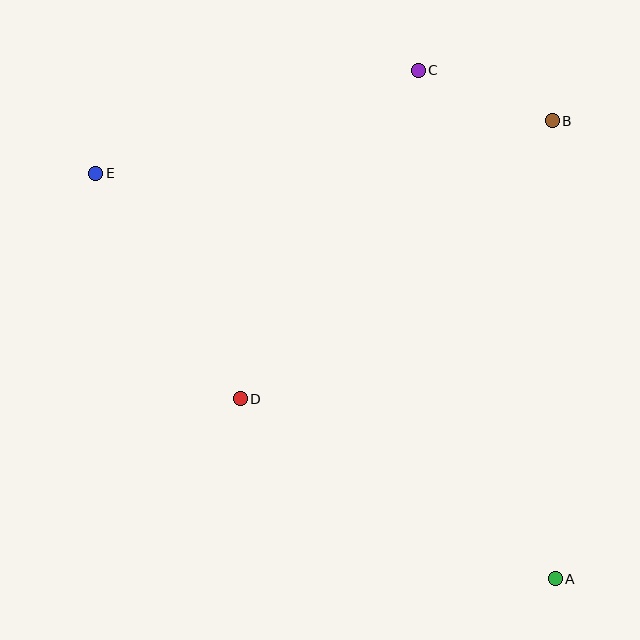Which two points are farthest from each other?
Points A and E are farthest from each other.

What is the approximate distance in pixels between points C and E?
The distance between C and E is approximately 338 pixels.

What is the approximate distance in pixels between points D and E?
The distance between D and E is approximately 268 pixels.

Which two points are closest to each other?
Points B and C are closest to each other.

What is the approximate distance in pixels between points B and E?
The distance between B and E is approximately 459 pixels.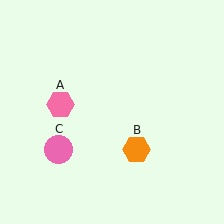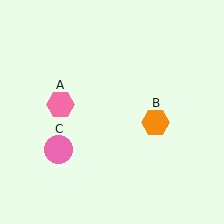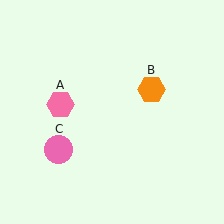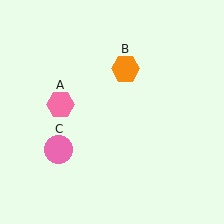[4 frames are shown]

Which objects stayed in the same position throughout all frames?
Pink hexagon (object A) and pink circle (object C) remained stationary.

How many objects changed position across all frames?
1 object changed position: orange hexagon (object B).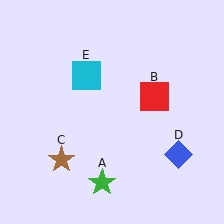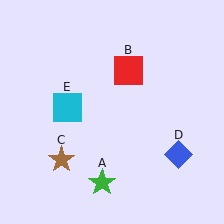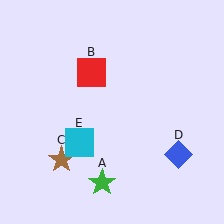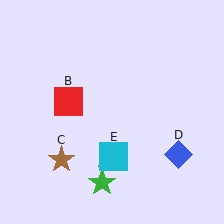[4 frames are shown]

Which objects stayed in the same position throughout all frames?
Green star (object A) and brown star (object C) and blue diamond (object D) remained stationary.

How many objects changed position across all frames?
2 objects changed position: red square (object B), cyan square (object E).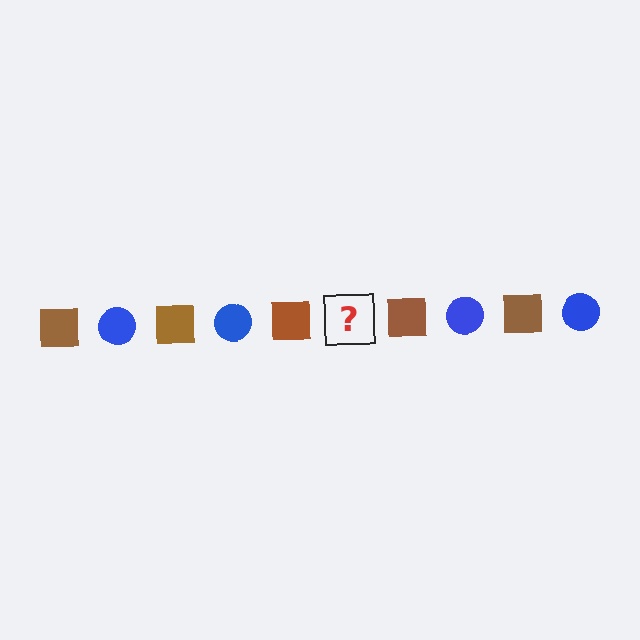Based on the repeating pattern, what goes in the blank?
The blank should be a blue circle.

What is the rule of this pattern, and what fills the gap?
The rule is that the pattern alternates between brown square and blue circle. The gap should be filled with a blue circle.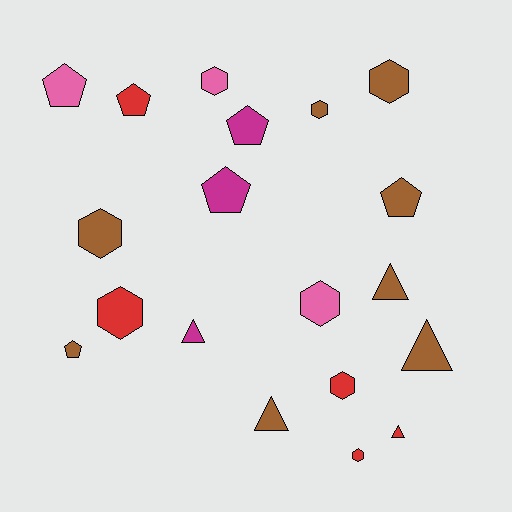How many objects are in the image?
There are 19 objects.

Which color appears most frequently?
Brown, with 8 objects.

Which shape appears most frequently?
Hexagon, with 8 objects.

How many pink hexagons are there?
There are 2 pink hexagons.